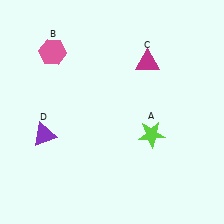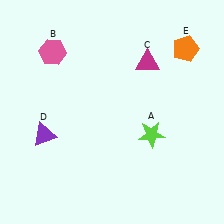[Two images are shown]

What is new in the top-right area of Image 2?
An orange pentagon (E) was added in the top-right area of Image 2.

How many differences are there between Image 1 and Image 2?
There is 1 difference between the two images.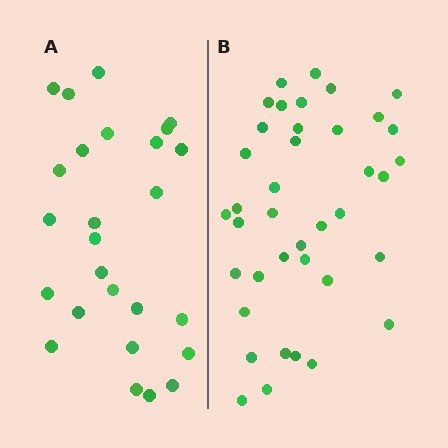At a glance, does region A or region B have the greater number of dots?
Region B (the right region) has more dots.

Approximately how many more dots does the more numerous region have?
Region B has approximately 15 more dots than region A.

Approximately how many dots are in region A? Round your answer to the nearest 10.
About 30 dots. (The exact count is 26, which rounds to 30.)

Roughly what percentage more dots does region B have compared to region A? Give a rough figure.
About 50% more.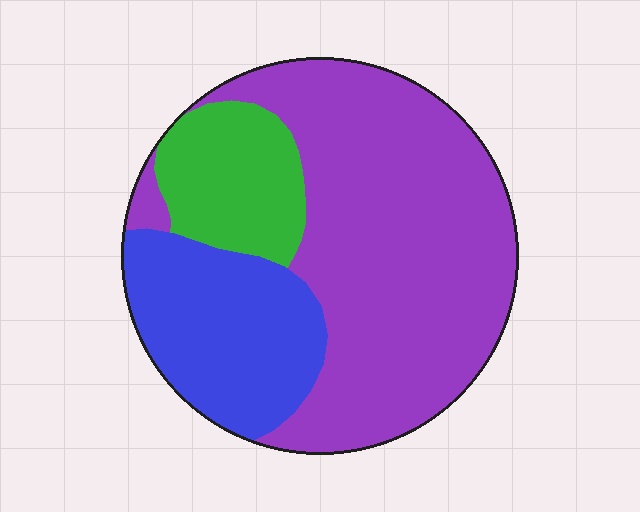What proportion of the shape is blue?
Blue takes up about one quarter (1/4) of the shape.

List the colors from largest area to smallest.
From largest to smallest: purple, blue, green.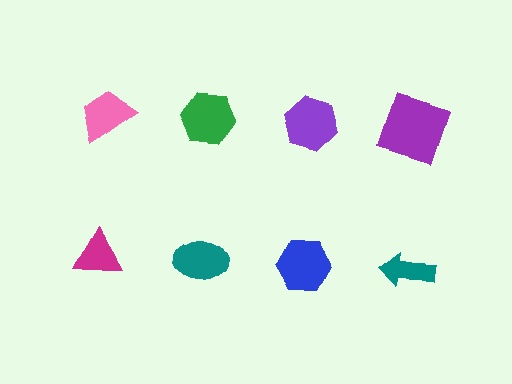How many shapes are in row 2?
4 shapes.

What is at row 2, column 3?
A blue hexagon.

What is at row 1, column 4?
A purple square.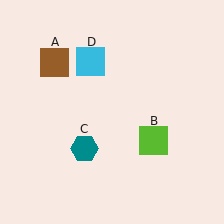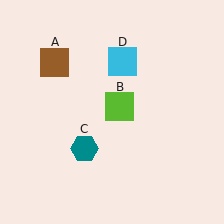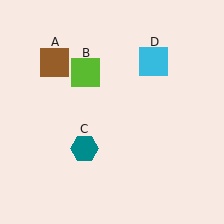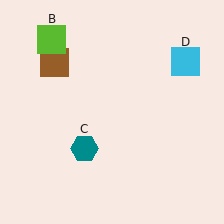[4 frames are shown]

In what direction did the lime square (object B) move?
The lime square (object B) moved up and to the left.